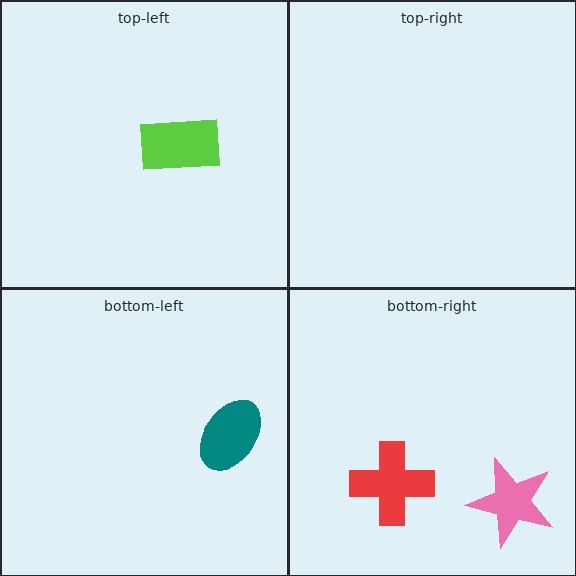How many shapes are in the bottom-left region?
1.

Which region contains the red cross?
The bottom-right region.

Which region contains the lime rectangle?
The top-left region.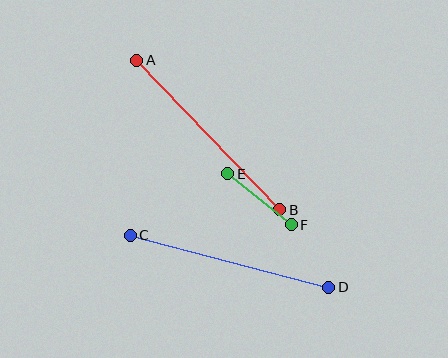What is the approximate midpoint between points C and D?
The midpoint is at approximately (229, 261) pixels.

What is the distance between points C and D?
The distance is approximately 205 pixels.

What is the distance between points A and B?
The distance is approximately 207 pixels.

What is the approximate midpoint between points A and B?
The midpoint is at approximately (208, 135) pixels.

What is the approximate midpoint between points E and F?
The midpoint is at approximately (260, 199) pixels.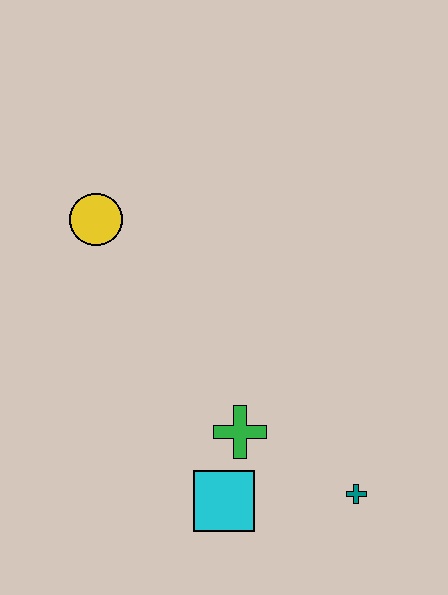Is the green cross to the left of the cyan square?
No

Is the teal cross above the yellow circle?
No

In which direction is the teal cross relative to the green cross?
The teal cross is to the right of the green cross.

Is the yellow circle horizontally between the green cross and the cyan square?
No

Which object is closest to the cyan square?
The green cross is closest to the cyan square.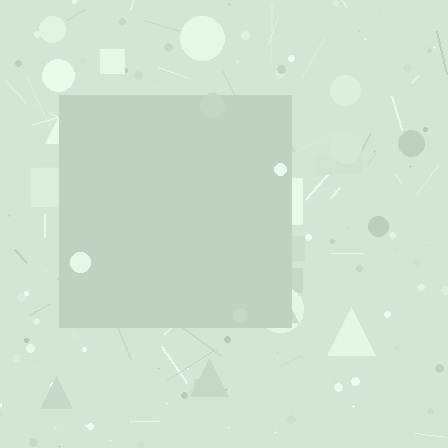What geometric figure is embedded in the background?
A square is embedded in the background.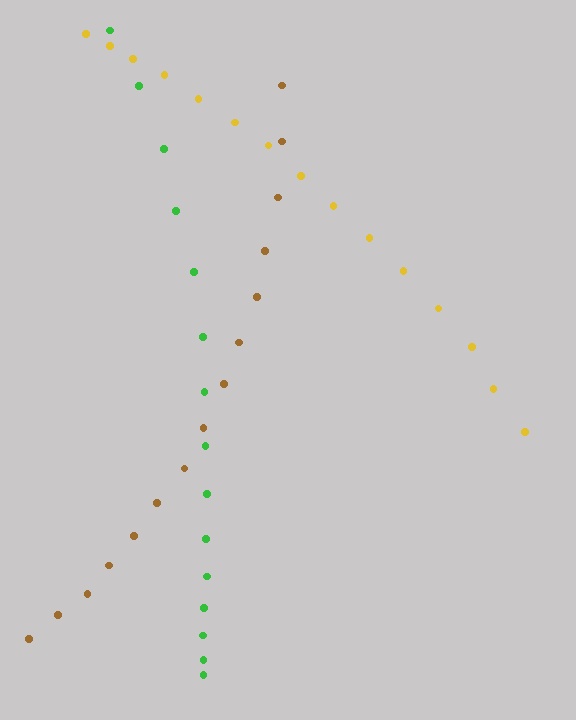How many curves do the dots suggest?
There are 3 distinct paths.